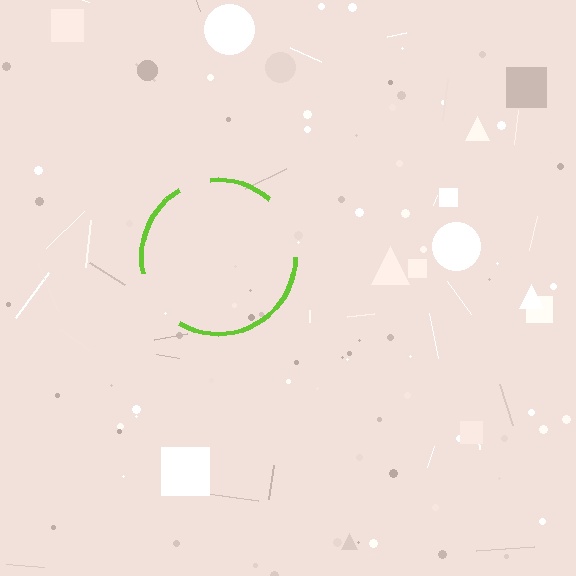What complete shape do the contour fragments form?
The contour fragments form a circle.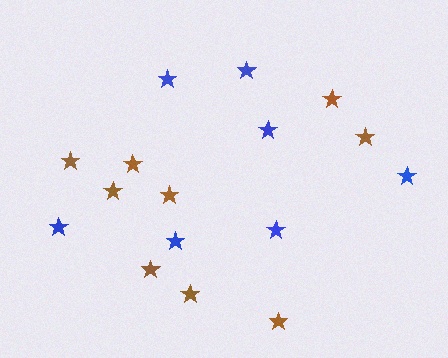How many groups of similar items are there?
There are 2 groups: one group of brown stars (9) and one group of blue stars (7).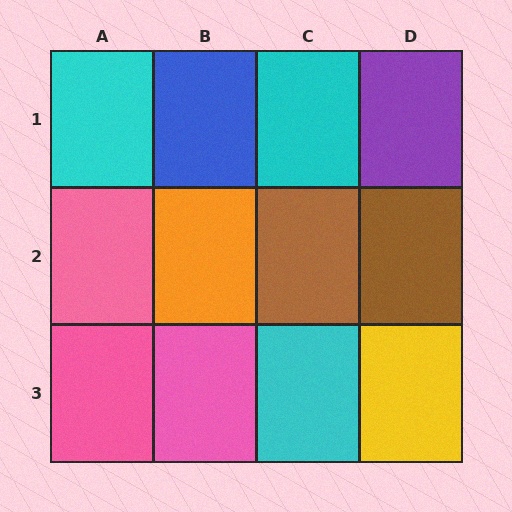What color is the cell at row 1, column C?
Cyan.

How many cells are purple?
1 cell is purple.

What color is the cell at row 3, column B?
Pink.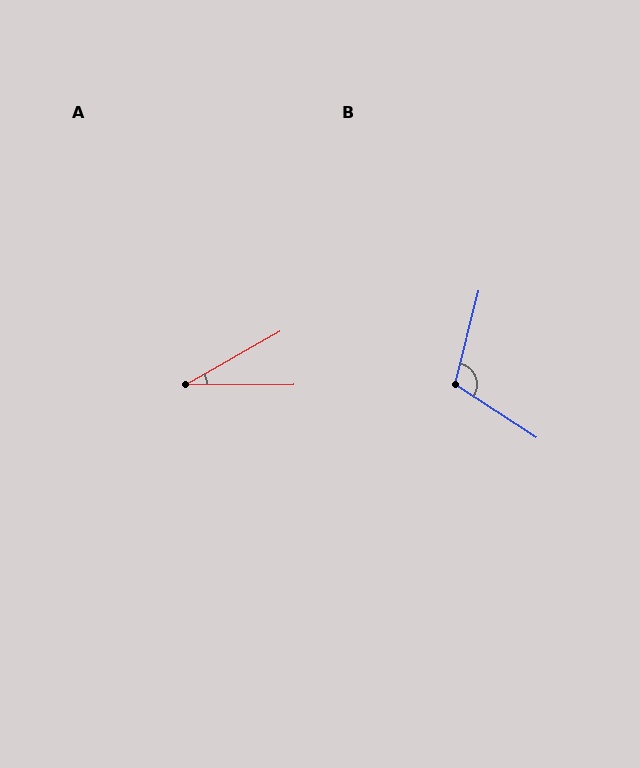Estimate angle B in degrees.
Approximately 109 degrees.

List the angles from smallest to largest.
A (29°), B (109°).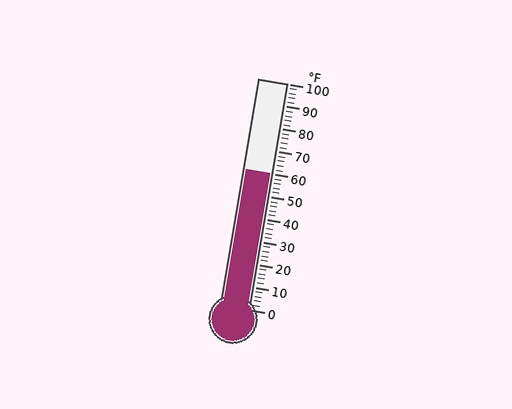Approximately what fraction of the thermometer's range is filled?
The thermometer is filled to approximately 60% of its range.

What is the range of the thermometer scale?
The thermometer scale ranges from 0°F to 100°F.